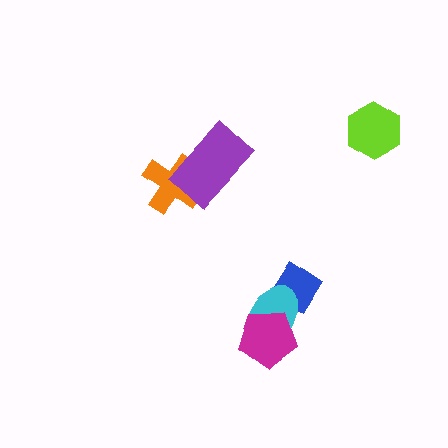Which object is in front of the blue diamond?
The cyan ellipse is in front of the blue diamond.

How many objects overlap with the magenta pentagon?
1 object overlaps with the magenta pentagon.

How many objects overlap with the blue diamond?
1 object overlaps with the blue diamond.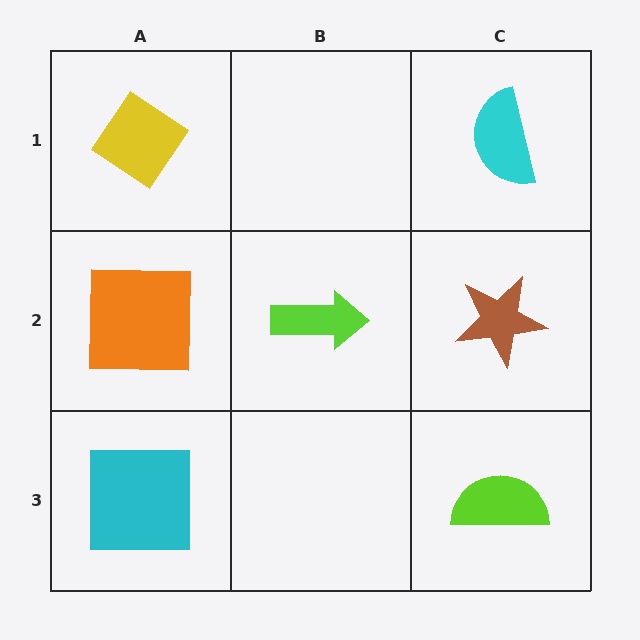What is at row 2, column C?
A brown star.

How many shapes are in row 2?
3 shapes.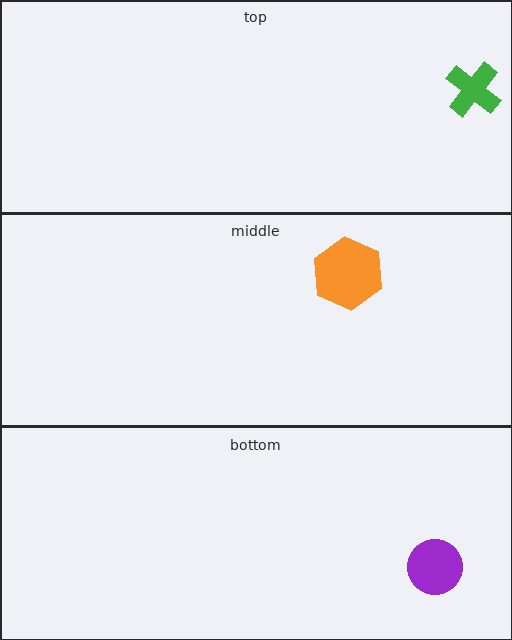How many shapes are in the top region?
1.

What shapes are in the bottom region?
The purple circle.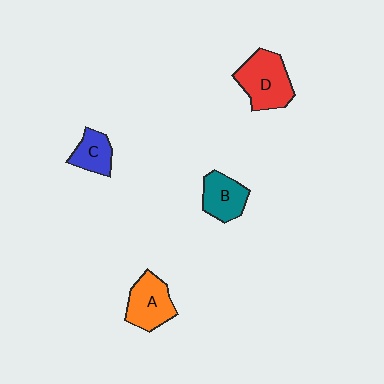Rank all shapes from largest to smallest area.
From largest to smallest: D (red), A (orange), B (teal), C (blue).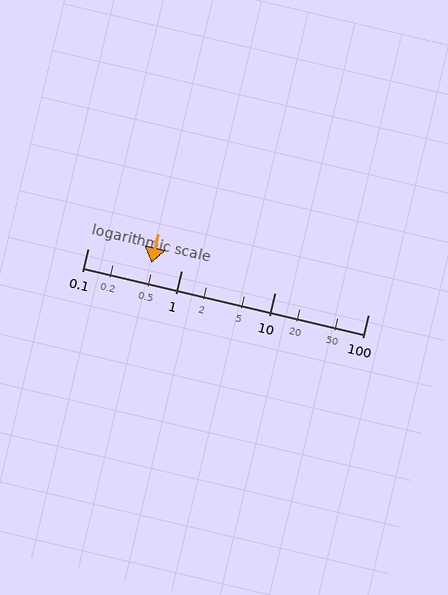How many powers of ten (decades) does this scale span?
The scale spans 3 decades, from 0.1 to 100.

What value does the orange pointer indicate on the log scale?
The pointer indicates approximately 0.48.